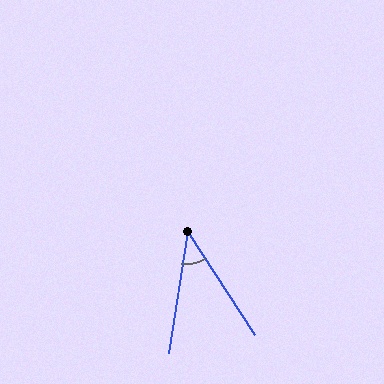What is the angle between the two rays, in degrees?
Approximately 42 degrees.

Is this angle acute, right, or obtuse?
It is acute.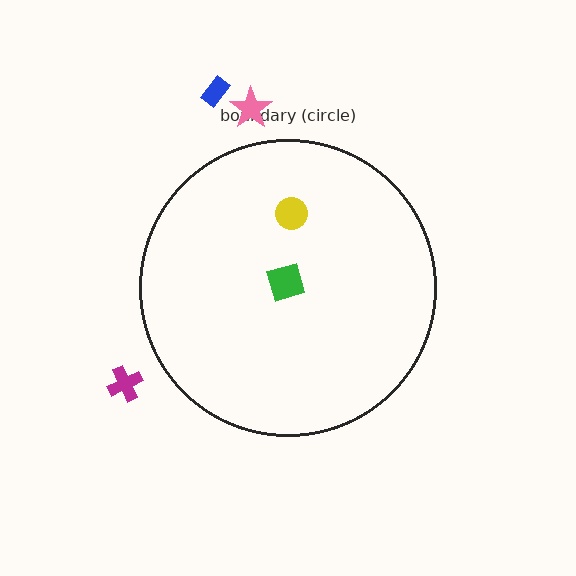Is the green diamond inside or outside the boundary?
Inside.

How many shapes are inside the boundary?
2 inside, 3 outside.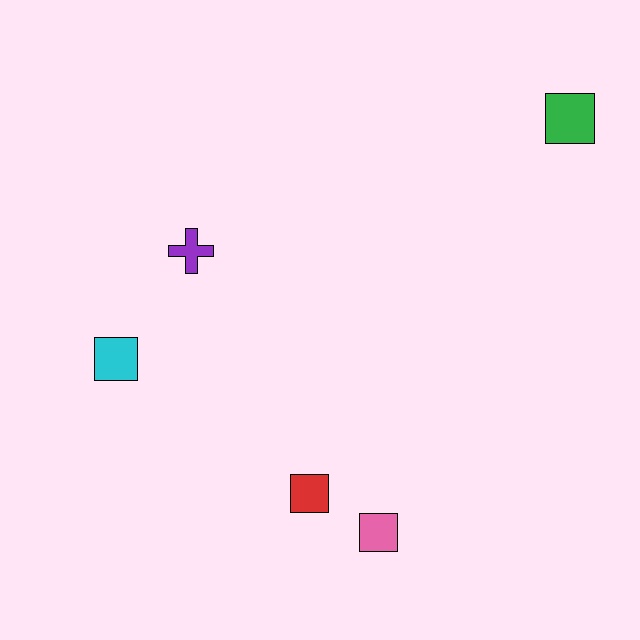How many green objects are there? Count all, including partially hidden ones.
There is 1 green object.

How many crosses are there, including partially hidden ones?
There is 1 cross.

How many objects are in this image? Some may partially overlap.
There are 5 objects.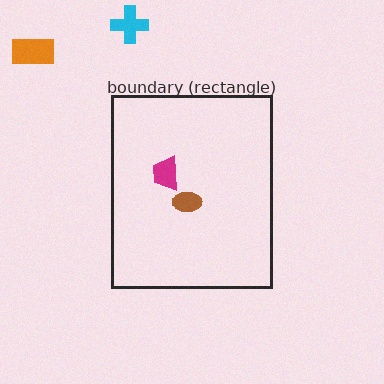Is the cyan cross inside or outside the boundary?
Outside.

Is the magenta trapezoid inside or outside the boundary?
Inside.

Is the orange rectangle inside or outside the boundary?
Outside.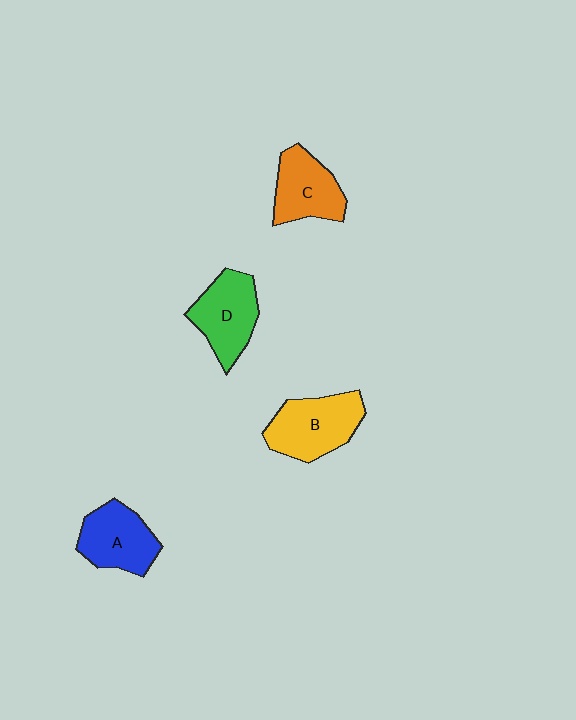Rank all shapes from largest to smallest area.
From largest to smallest: B (yellow), D (green), A (blue), C (orange).